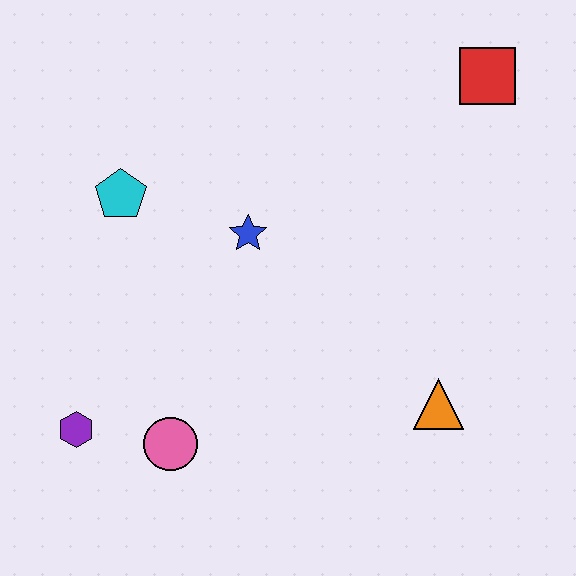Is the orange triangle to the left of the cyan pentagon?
No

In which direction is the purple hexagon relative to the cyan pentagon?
The purple hexagon is below the cyan pentagon.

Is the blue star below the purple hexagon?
No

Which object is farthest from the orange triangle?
The cyan pentagon is farthest from the orange triangle.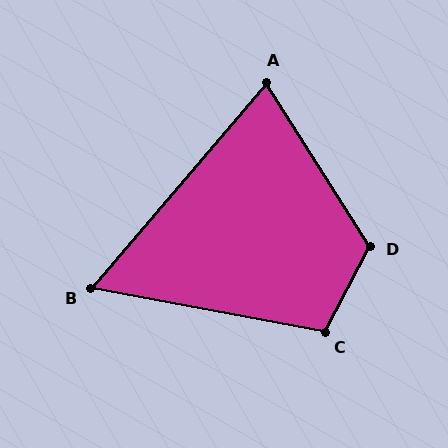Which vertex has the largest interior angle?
D, at approximately 120 degrees.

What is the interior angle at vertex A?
Approximately 73 degrees (acute).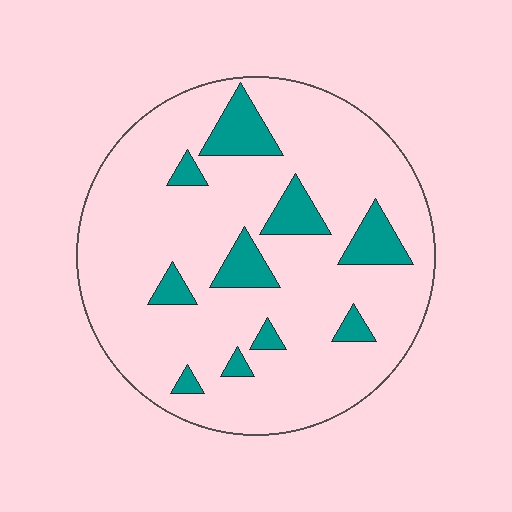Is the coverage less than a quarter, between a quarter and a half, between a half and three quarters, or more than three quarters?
Less than a quarter.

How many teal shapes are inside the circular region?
10.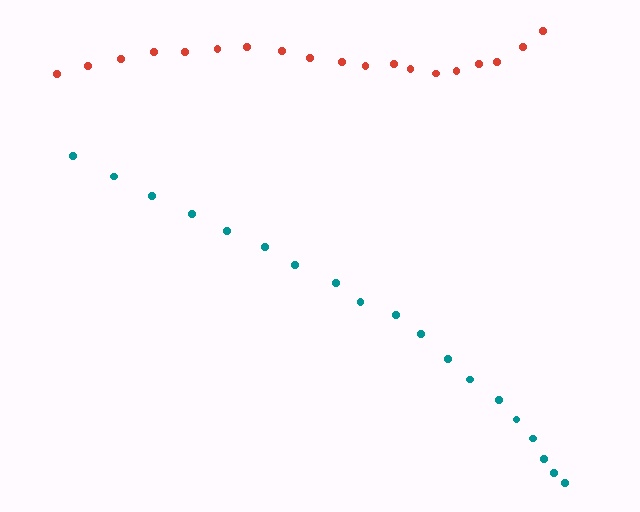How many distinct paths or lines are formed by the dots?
There are 2 distinct paths.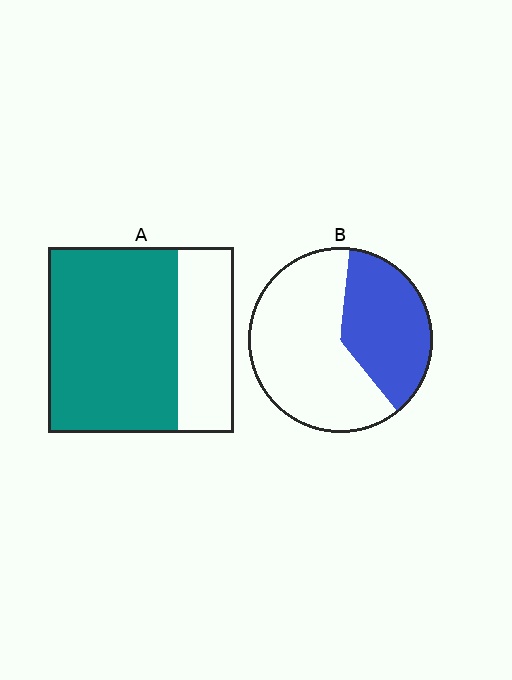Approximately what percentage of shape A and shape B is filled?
A is approximately 70% and B is approximately 40%.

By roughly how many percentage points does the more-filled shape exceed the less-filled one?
By roughly 30 percentage points (A over B).